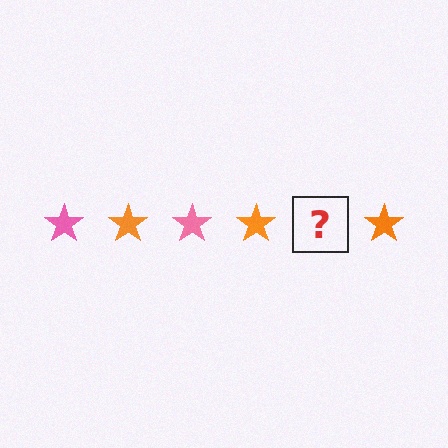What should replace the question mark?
The question mark should be replaced with a pink star.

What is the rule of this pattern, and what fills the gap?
The rule is that the pattern cycles through pink, orange stars. The gap should be filled with a pink star.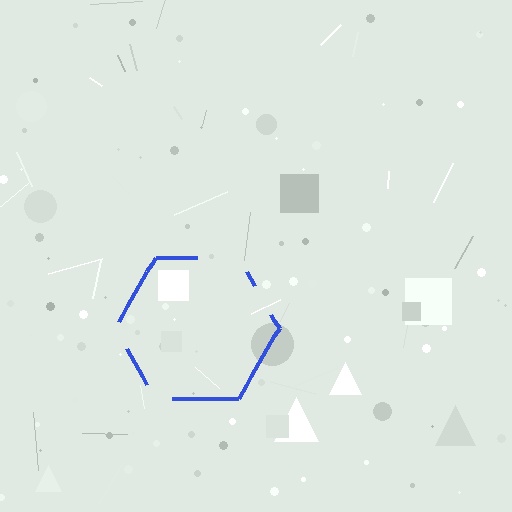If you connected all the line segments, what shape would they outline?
They would outline a hexagon.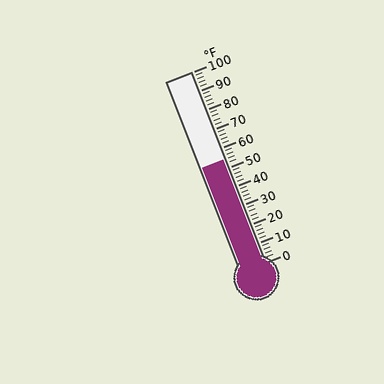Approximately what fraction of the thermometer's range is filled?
The thermometer is filled to approximately 55% of its range.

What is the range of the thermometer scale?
The thermometer scale ranges from 0°F to 100°F.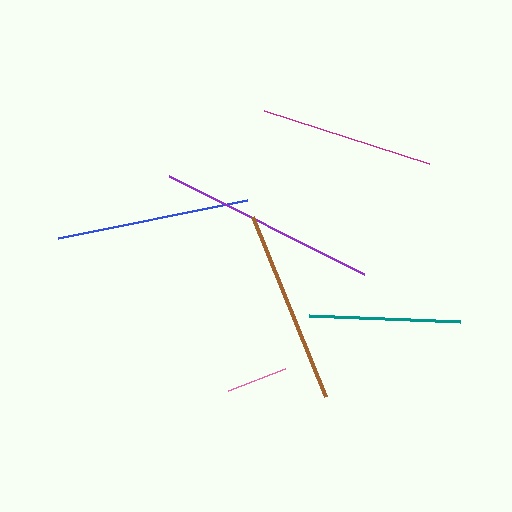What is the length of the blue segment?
The blue segment is approximately 193 pixels long.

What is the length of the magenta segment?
The magenta segment is approximately 173 pixels long.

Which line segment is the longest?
The purple line is the longest at approximately 218 pixels.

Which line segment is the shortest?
The pink line is the shortest at approximately 61 pixels.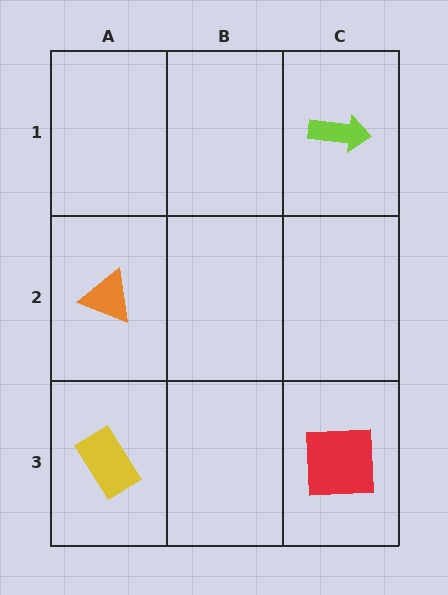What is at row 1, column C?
A lime arrow.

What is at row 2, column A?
An orange triangle.